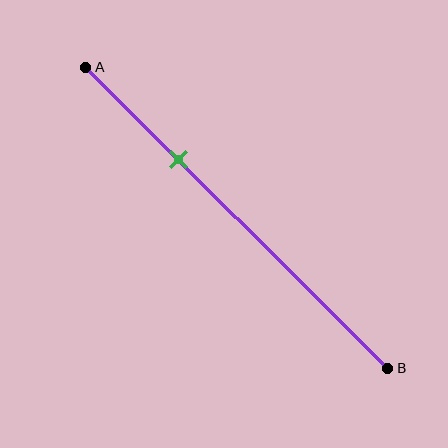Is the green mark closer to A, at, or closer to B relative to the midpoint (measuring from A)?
The green mark is closer to point A than the midpoint of segment AB.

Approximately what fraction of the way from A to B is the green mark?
The green mark is approximately 30% of the way from A to B.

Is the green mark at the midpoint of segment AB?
No, the mark is at about 30% from A, not at the 50% midpoint.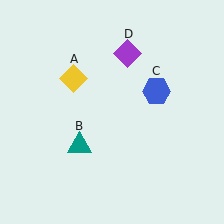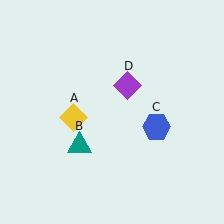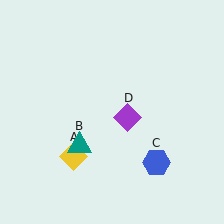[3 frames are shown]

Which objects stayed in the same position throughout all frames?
Teal triangle (object B) remained stationary.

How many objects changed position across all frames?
3 objects changed position: yellow diamond (object A), blue hexagon (object C), purple diamond (object D).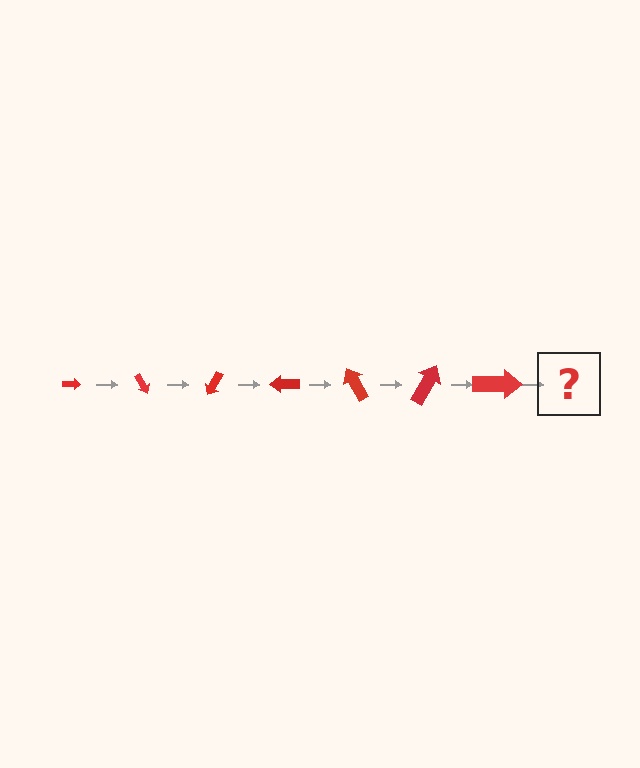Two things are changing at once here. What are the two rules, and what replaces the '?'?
The two rules are that the arrow grows larger each step and it rotates 60 degrees each step. The '?' should be an arrow, larger than the previous one and rotated 420 degrees from the start.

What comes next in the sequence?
The next element should be an arrow, larger than the previous one and rotated 420 degrees from the start.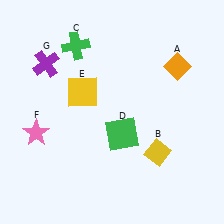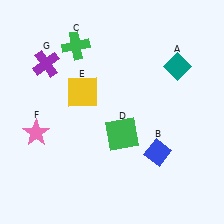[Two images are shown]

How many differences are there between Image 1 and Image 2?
There are 2 differences between the two images.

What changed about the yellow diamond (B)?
In Image 1, B is yellow. In Image 2, it changed to blue.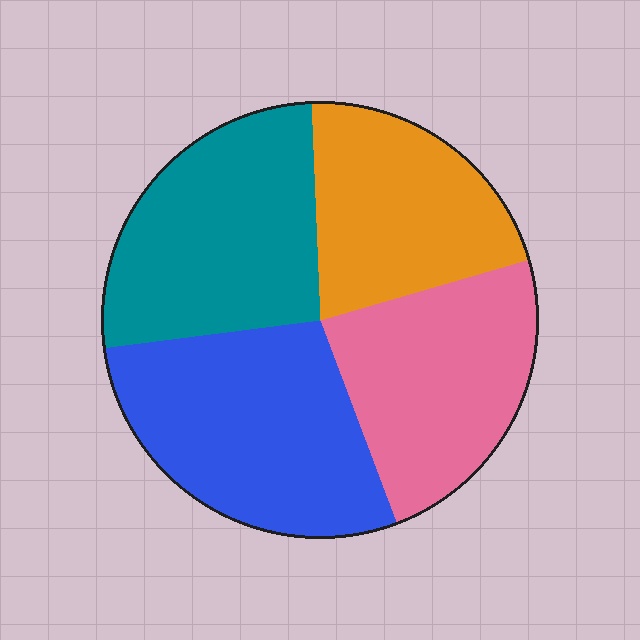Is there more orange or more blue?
Blue.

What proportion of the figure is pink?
Pink takes up less than a quarter of the figure.